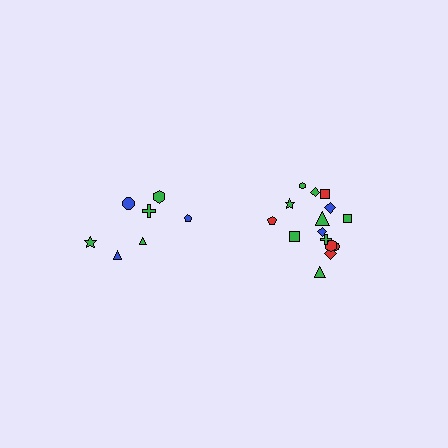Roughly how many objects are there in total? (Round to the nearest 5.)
Roughly 20 objects in total.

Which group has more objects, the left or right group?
The right group.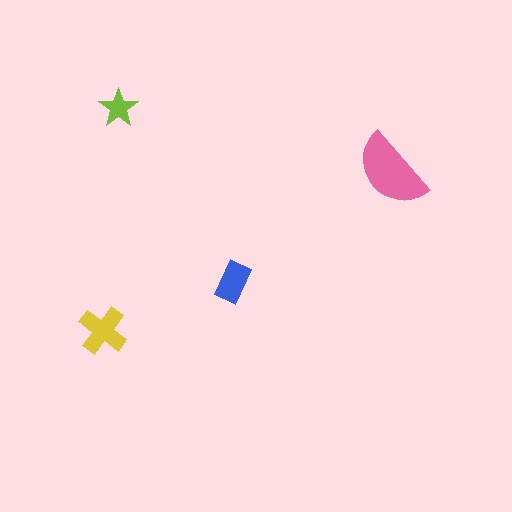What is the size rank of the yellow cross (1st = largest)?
2nd.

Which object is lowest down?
The yellow cross is bottommost.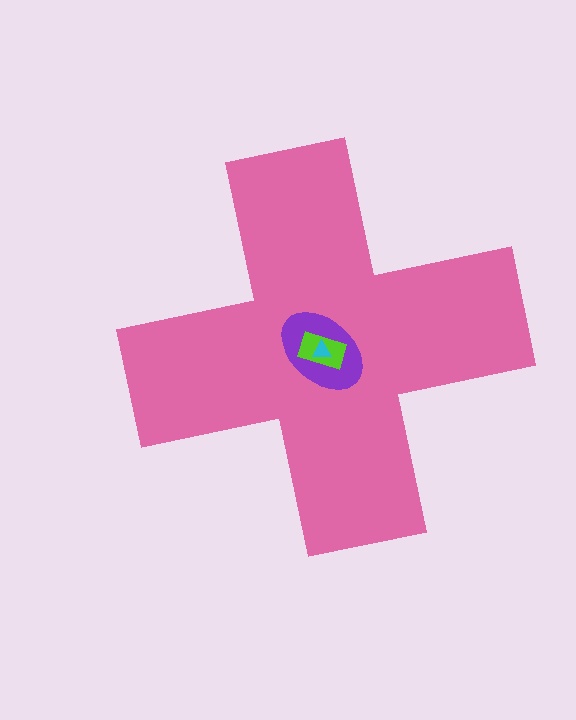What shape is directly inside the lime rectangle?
The cyan triangle.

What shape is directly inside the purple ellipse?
The lime rectangle.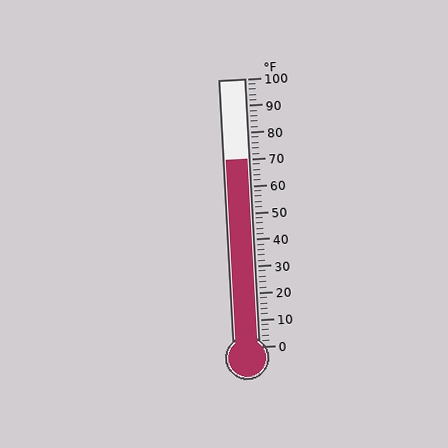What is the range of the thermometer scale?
The thermometer scale ranges from 0°F to 100°F.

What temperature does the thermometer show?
The thermometer shows approximately 70°F.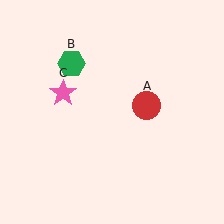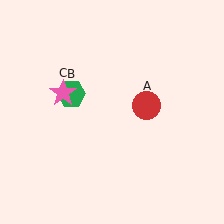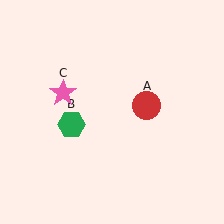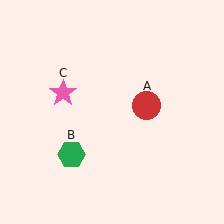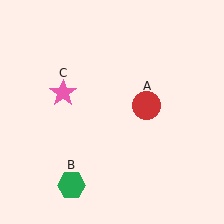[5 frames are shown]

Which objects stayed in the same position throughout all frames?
Red circle (object A) and pink star (object C) remained stationary.